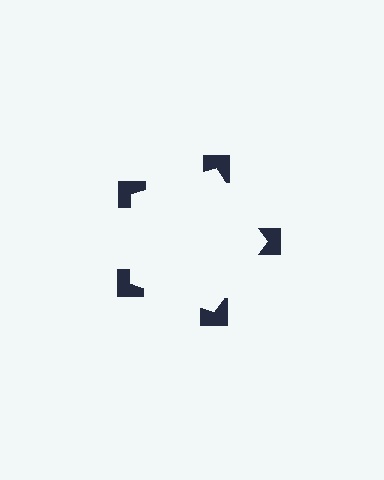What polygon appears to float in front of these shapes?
An illusory pentagon — its edges are inferred from the aligned wedge cuts in the notched squares, not physically drawn.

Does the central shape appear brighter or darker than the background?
It typically appears slightly brighter than the background, even though no actual brightness change is drawn.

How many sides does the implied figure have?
5 sides.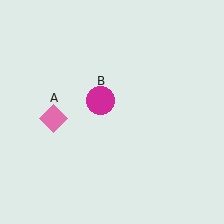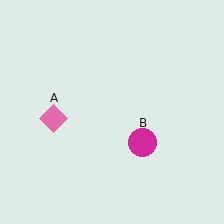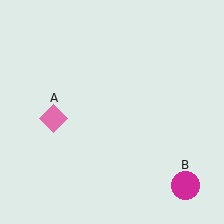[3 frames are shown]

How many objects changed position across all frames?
1 object changed position: magenta circle (object B).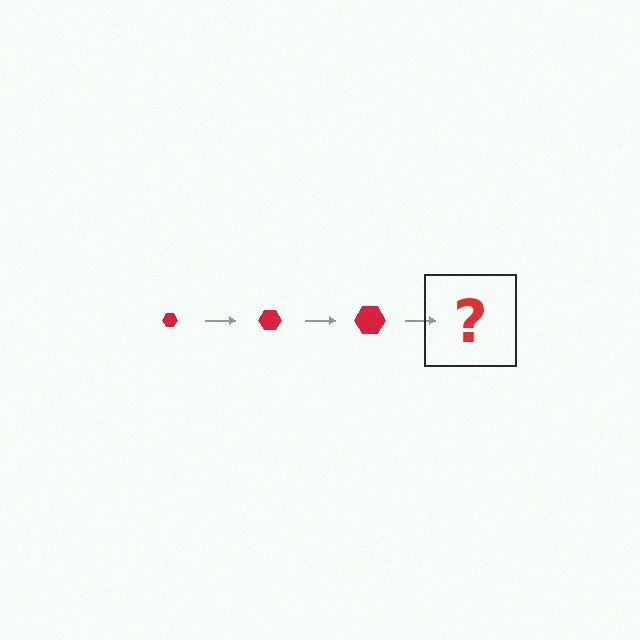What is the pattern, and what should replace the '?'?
The pattern is that the hexagon gets progressively larger each step. The '?' should be a red hexagon, larger than the previous one.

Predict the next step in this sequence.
The next step is a red hexagon, larger than the previous one.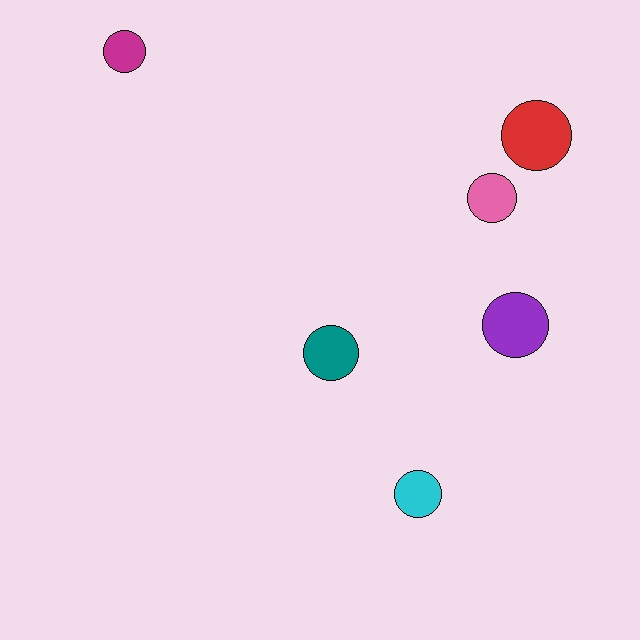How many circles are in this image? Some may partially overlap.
There are 6 circles.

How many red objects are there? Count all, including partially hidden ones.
There is 1 red object.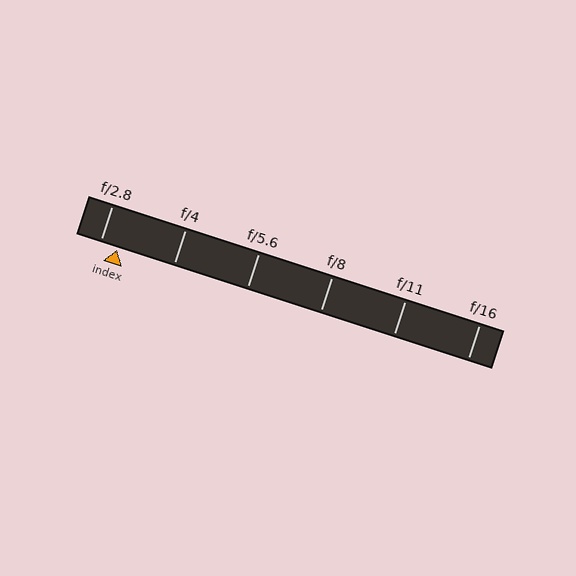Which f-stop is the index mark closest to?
The index mark is closest to f/2.8.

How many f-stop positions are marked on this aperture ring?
There are 6 f-stop positions marked.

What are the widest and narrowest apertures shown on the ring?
The widest aperture shown is f/2.8 and the narrowest is f/16.